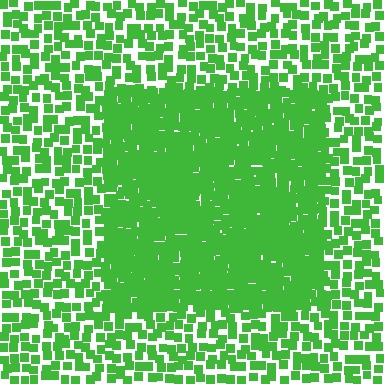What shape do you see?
I see a rectangle.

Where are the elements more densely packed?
The elements are more densely packed inside the rectangle boundary.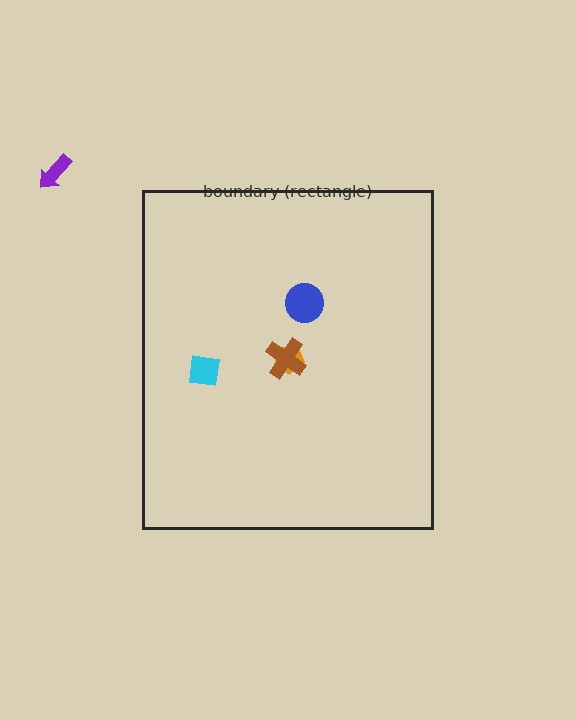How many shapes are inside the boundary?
4 inside, 1 outside.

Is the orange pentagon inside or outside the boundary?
Inside.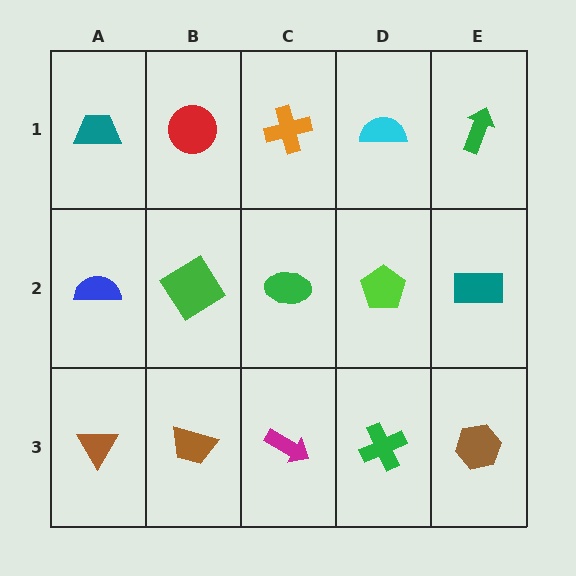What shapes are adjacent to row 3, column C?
A green ellipse (row 2, column C), a brown trapezoid (row 3, column B), a green cross (row 3, column D).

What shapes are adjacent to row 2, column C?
An orange cross (row 1, column C), a magenta arrow (row 3, column C), a green diamond (row 2, column B), a lime pentagon (row 2, column D).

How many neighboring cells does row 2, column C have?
4.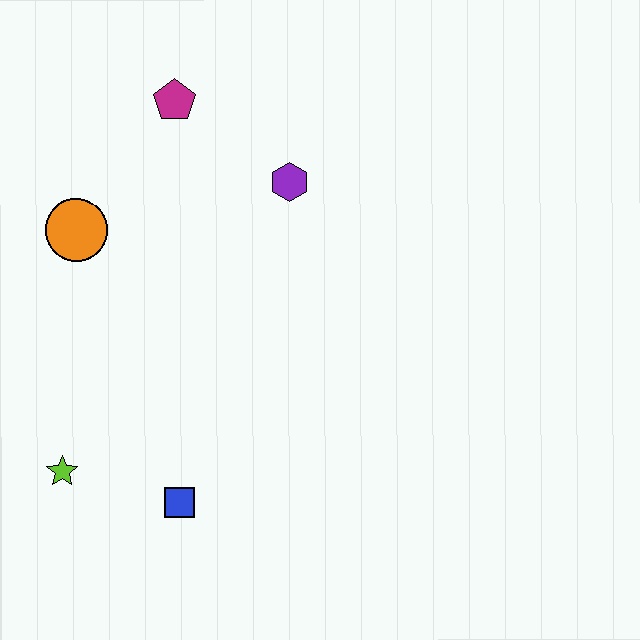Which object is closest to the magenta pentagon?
The purple hexagon is closest to the magenta pentagon.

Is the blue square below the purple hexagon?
Yes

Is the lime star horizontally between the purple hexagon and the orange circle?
No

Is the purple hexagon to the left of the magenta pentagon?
No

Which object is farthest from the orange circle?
The blue square is farthest from the orange circle.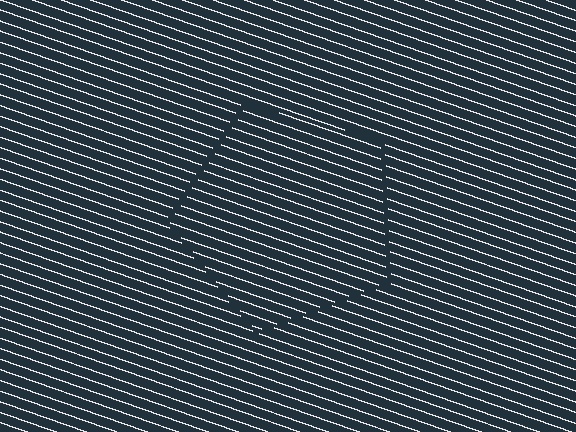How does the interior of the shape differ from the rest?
The interior of the shape contains the same grating, shifted by half a period — the contour is defined by the phase discontinuity where line-ends from the inner and outer gratings abut.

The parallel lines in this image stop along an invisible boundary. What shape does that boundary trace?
An illusory pentagon. The interior of the shape contains the same grating, shifted by half a period — the contour is defined by the phase discontinuity where line-ends from the inner and outer gratings abut.